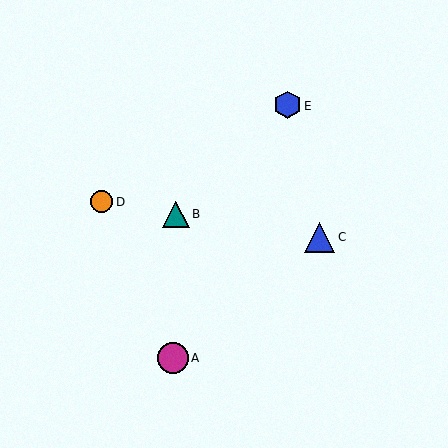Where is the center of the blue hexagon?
The center of the blue hexagon is at (287, 105).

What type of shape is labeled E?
Shape E is a blue hexagon.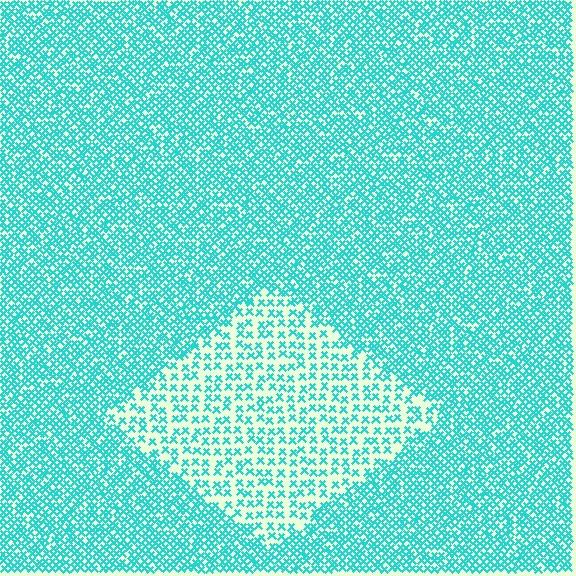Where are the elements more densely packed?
The elements are more densely packed outside the diamond boundary.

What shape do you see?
I see a diamond.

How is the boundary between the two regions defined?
The boundary is defined by a change in element density (approximately 2.3x ratio). All elements are the same color, size, and shape.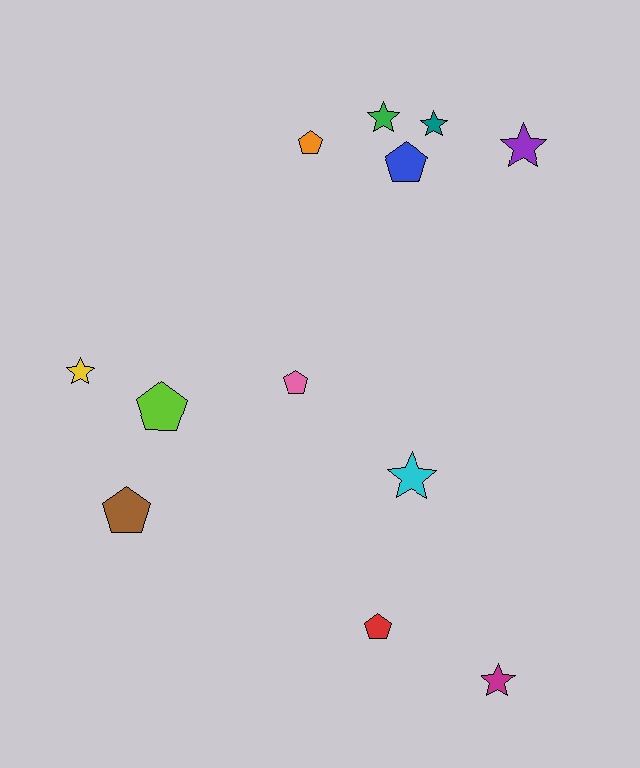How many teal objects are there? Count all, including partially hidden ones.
There is 1 teal object.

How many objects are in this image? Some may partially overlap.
There are 12 objects.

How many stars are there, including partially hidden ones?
There are 6 stars.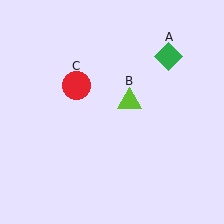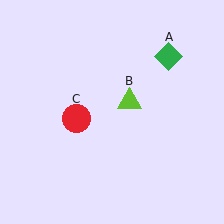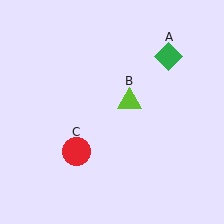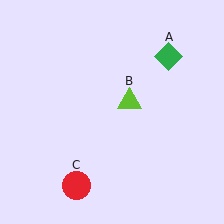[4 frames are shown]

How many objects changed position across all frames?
1 object changed position: red circle (object C).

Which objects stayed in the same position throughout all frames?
Green diamond (object A) and lime triangle (object B) remained stationary.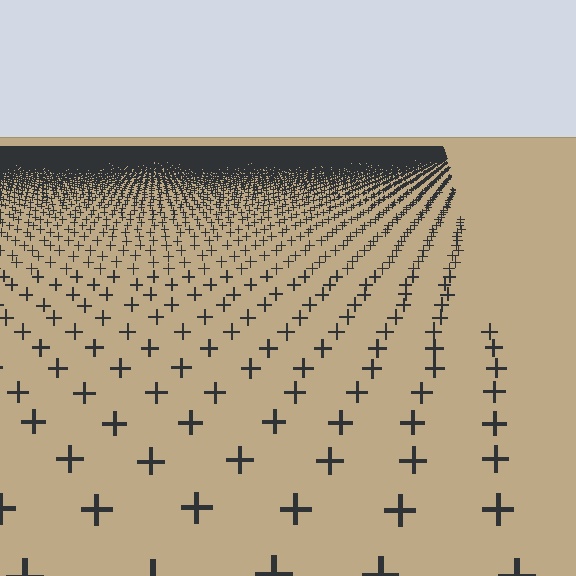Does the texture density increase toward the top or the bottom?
Density increases toward the top.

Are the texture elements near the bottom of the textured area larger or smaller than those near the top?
Larger. Near the bottom, elements are closer to the viewer and appear at a bigger on-screen size.